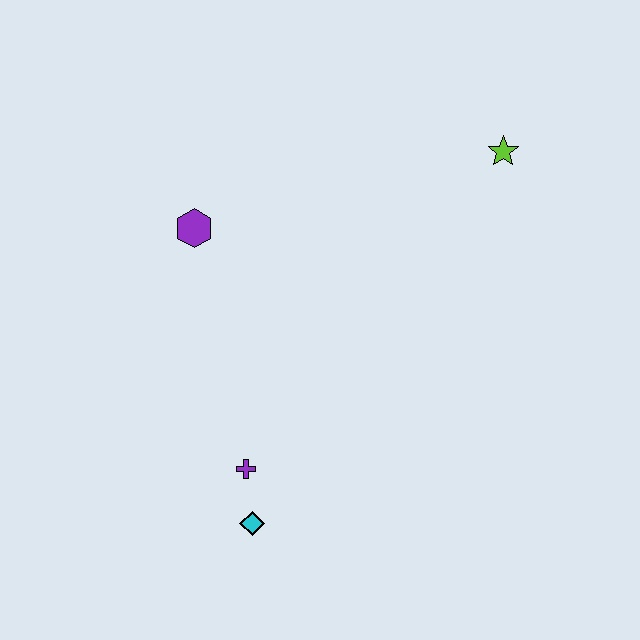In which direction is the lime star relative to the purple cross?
The lime star is above the purple cross.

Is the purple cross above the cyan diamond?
Yes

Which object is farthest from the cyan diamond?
The lime star is farthest from the cyan diamond.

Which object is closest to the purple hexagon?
The purple cross is closest to the purple hexagon.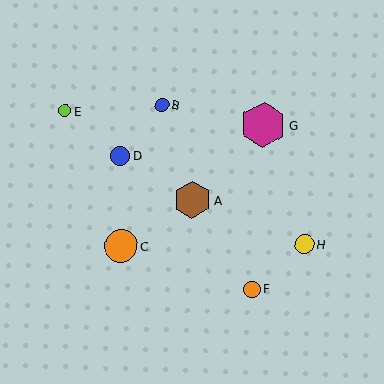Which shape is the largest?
The magenta hexagon (labeled G) is the largest.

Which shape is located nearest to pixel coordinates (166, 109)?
The blue circle (labeled B) at (162, 105) is nearest to that location.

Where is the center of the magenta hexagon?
The center of the magenta hexagon is at (263, 125).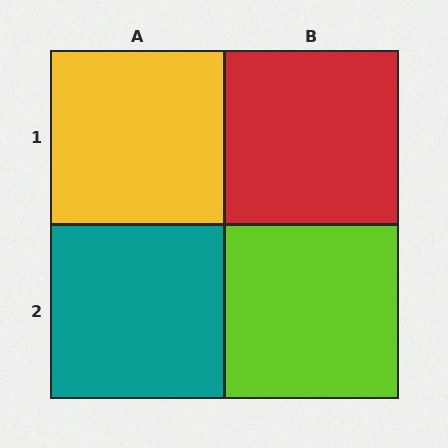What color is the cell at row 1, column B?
Red.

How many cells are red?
1 cell is red.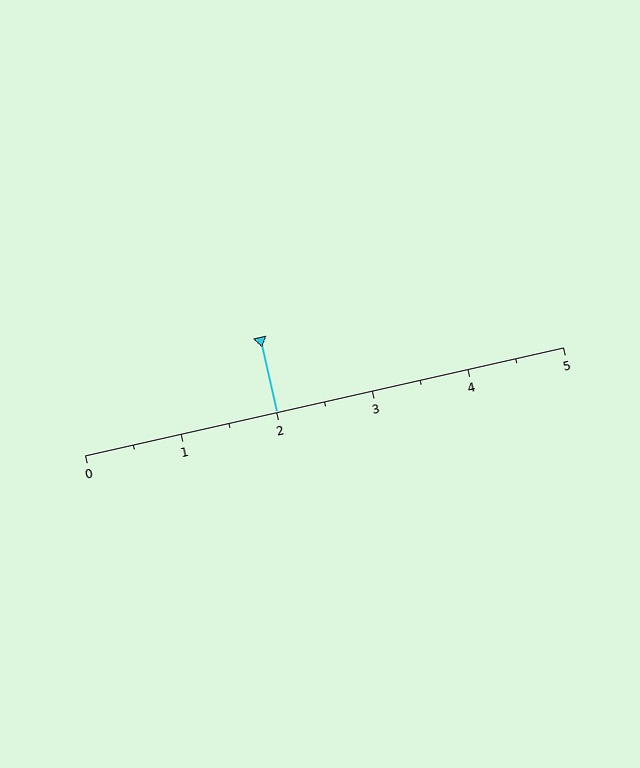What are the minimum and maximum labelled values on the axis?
The axis runs from 0 to 5.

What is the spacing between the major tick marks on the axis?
The major ticks are spaced 1 apart.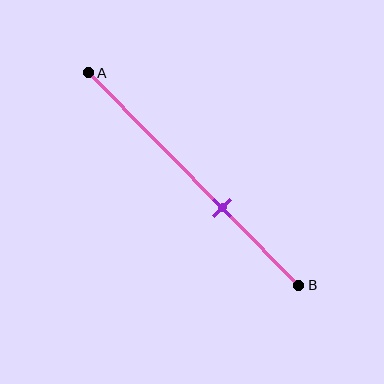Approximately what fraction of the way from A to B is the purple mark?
The purple mark is approximately 65% of the way from A to B.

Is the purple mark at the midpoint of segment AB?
No, the mark is at about 65% from A, not at the 50% midpoint.